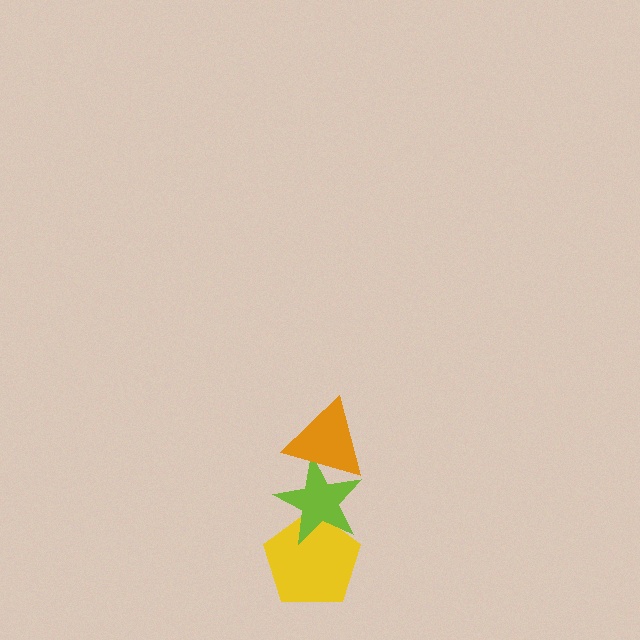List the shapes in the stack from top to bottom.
From top to bottom: the orange triangle, the lime star, the yellow pentagon.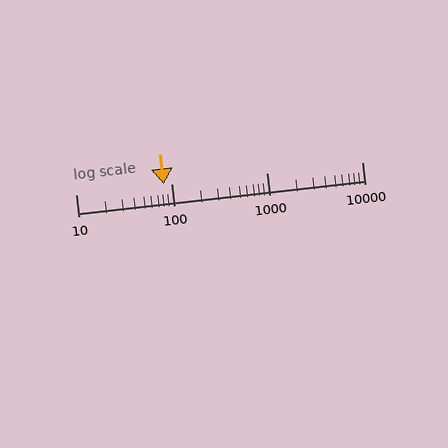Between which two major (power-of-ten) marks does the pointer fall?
The pointer is between 10 and 100.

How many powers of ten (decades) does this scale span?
The scale spans 3 decades, from 10 to 10000.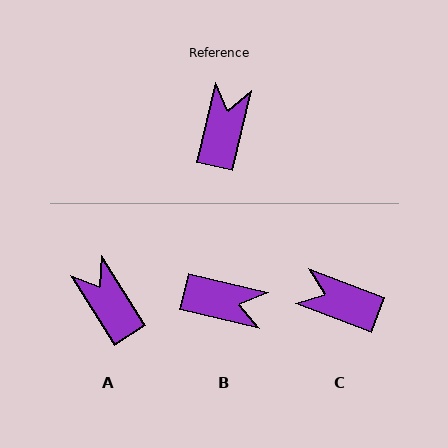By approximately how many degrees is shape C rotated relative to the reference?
Approximately 83 degrees counter-clockwise.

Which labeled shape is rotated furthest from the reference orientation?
B, about 90 degrees away.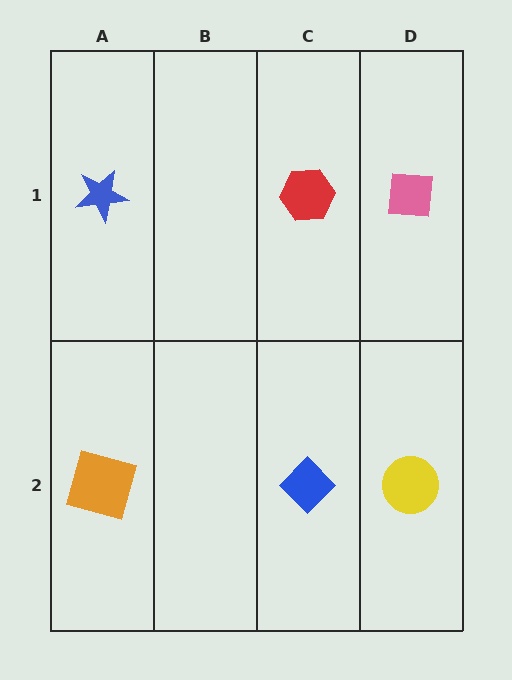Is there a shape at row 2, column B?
No, that cell is empty.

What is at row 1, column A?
A blue star.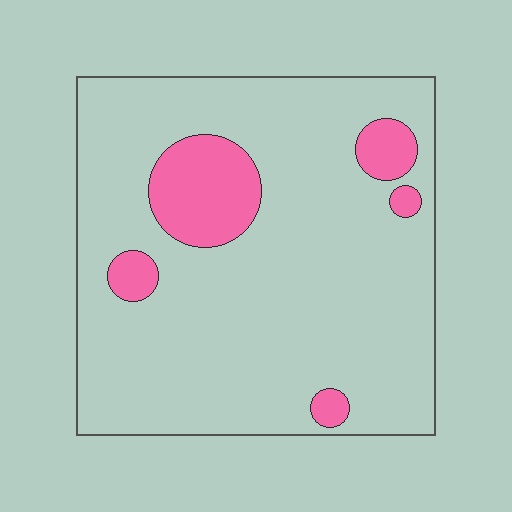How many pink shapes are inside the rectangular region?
5.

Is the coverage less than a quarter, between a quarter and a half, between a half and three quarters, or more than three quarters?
Less than a quarter.